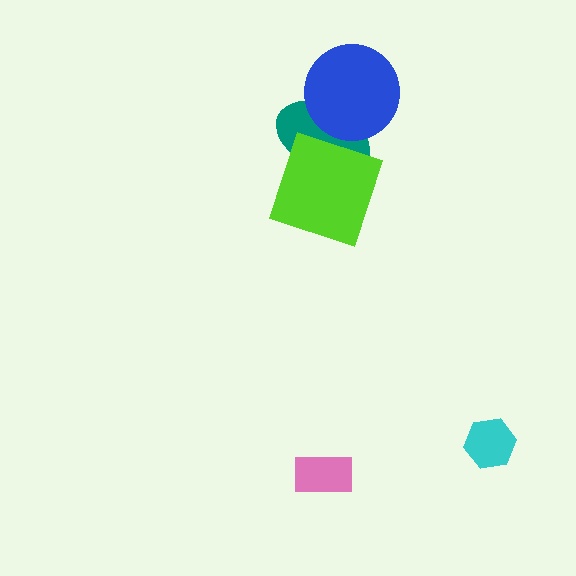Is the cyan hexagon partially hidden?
No, no other shape covers it.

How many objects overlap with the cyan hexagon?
0 objects overlap with the cyan hexagon.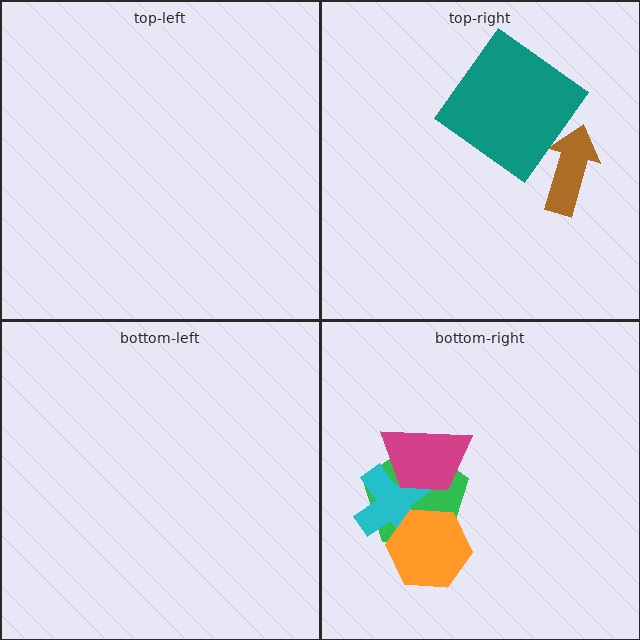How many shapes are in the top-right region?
2.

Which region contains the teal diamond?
The top-right region.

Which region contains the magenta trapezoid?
The bottom-right region.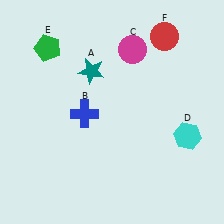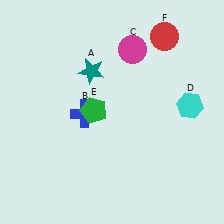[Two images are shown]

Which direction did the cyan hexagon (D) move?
The cyan hexagon (D) moved up.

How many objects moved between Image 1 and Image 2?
2 objects moved between the two images.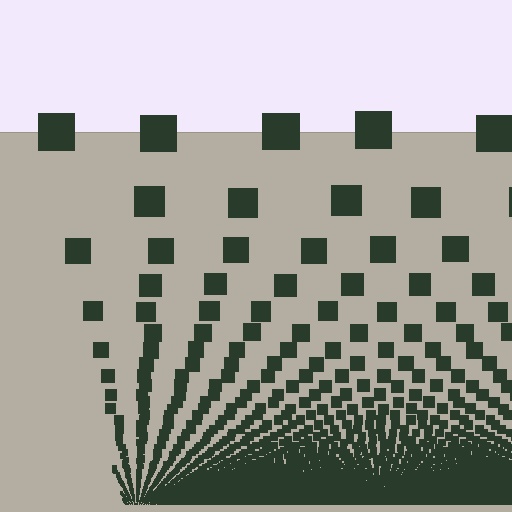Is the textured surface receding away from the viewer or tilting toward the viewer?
The surface appears to tilt toward the viewer. Texture elements get larger and sparser toward the top.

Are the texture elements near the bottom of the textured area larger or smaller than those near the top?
Smaller. The gradient is inverted — elements near the bottom are smaller and denser.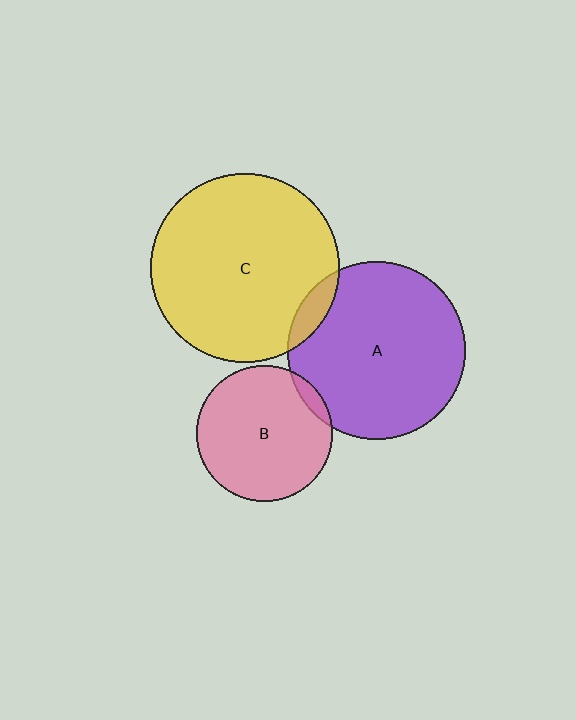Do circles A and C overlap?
Yes.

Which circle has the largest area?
Circle C (yellow).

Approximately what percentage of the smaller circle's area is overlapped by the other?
Approximately 10%.